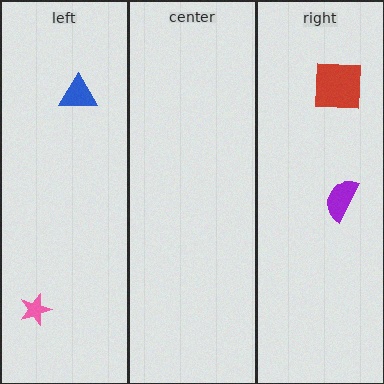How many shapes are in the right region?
2.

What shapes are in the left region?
The pink star, the blue triangle.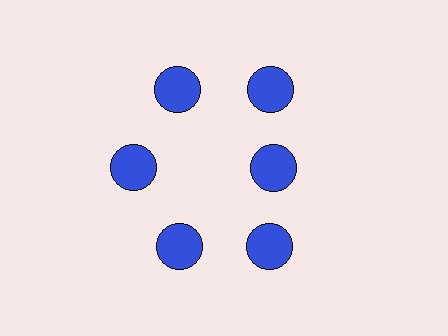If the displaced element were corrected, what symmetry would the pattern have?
It would have 6-fold rotational symmetry — the pattern would map onto itself every 60 degrees.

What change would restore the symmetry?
The symmetry would be restored by moving it outward, back onto the ring so that all 6 circles sit at equal angles and equal distance from the center.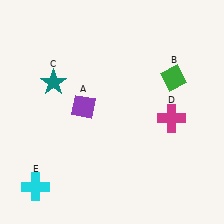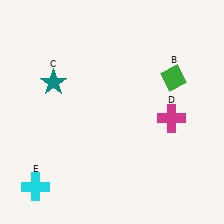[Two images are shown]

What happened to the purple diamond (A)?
The purple diamond (A) was removed in Image 2. It was in the top-left area of Image 1.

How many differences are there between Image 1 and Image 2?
There is 1 difference between the two images.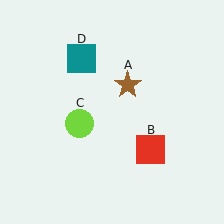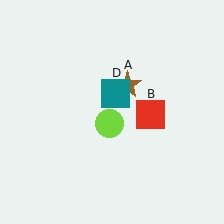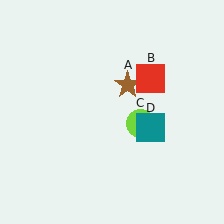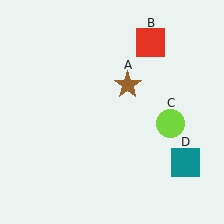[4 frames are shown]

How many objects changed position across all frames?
3 objects changed position: red square (object B), lime circle (object C), teal square (object D).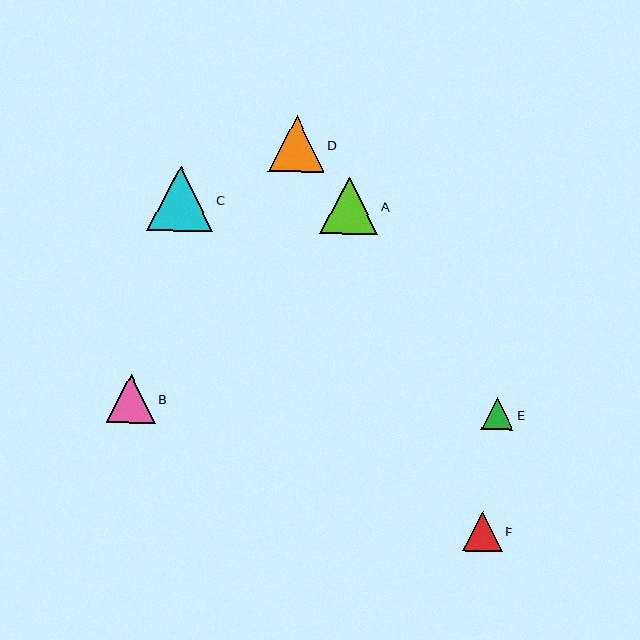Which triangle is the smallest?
Triangle E is the smallest with a size of approximately 32 pixels.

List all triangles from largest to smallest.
From largest to smallest: C, A, D, B, F, E.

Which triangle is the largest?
Triangle C is the largest with a size of approximately 65 pixels.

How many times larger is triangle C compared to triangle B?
Triangle C is approximately 1.3 times the size of triangle B.